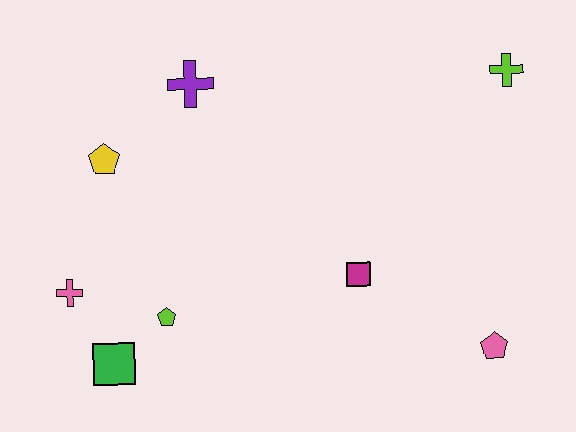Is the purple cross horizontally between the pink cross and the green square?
No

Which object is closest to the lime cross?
The magenta square is closest to the lime cross.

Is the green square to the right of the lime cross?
No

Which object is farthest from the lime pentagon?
The lime cross is farthest from the lime pentagon.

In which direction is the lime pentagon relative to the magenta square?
The lime pentagon is to the left of the magenta square.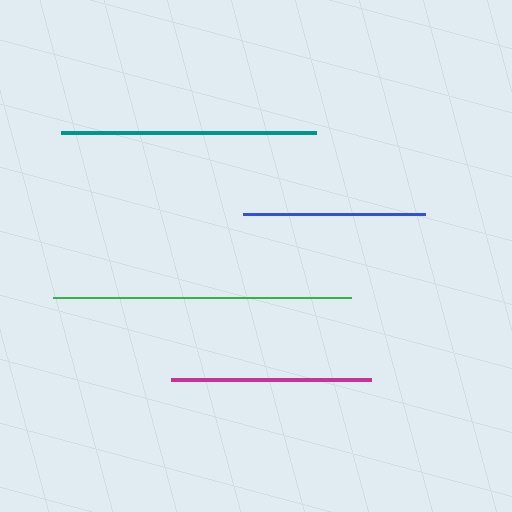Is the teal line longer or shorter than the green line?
The green line is longer than the teal line.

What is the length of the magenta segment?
The magenta segment is approximately 200 pixels long.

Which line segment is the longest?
The green line is the longest at approximately 298 pixels.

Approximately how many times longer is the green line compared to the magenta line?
The green line is approximately 1.5 times the length of the magenta line.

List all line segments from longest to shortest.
From longest to shortest: green, teal, magenta, blue.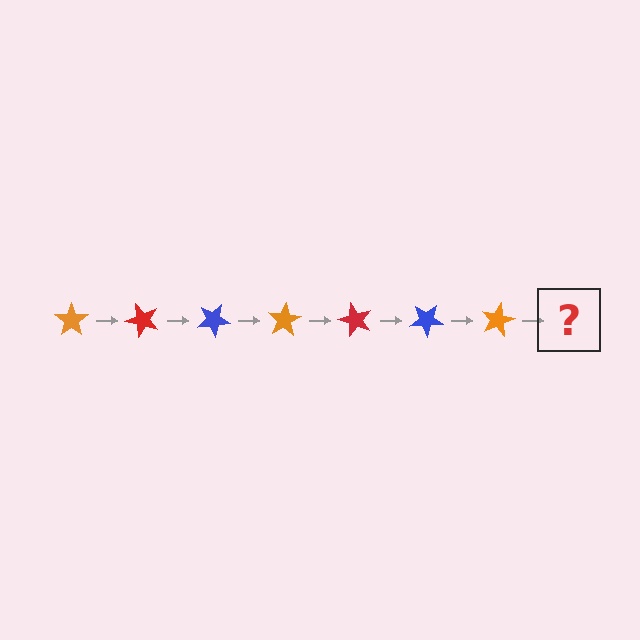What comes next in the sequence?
The next element should be a red star, rotated 350 degrees from the start.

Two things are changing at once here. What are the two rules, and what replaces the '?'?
The two rules are that it rotates 50 degrees each step and the color cycles through orange, red, and blue. The '?' should be a red star, rotated 350 degrees from the start.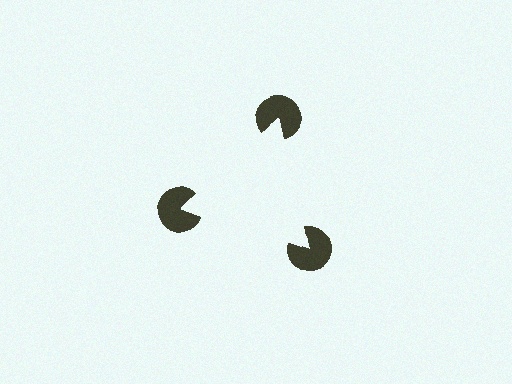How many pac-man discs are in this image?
There are 3 — one at each vertex of the illusory triangle.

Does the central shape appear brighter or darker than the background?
It typically appears slightly brighter than the background, even though no actual brightness change is drawn.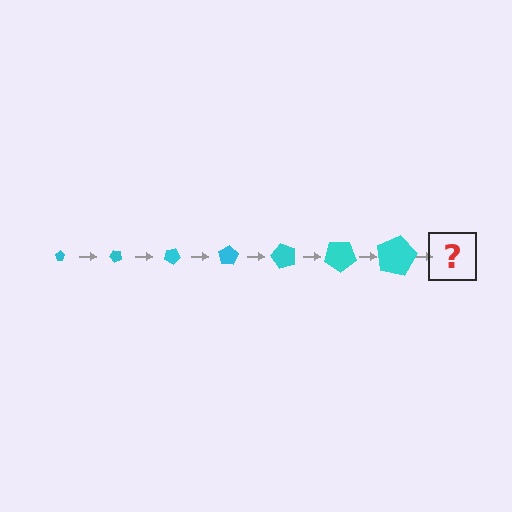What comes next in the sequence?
The next element should be a pentagon, larger than the previous one and rotated 350 degrees from the start.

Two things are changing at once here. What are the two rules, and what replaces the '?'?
The two rules are that the pentagon grows larger each step and it rotates 50 degrees each step. The '?' should be a pentagon, larger than the previous one and rotated 350 degrees from the start.